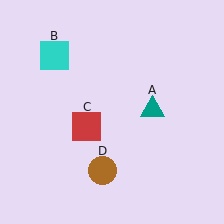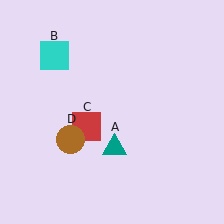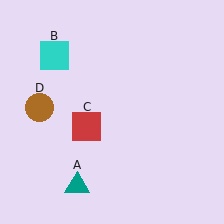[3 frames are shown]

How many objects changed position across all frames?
2 objects changed position: teal triangle (object A), brown circle (object D).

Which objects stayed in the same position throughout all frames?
Cyan square (object B) and red square (object C) remained stationary.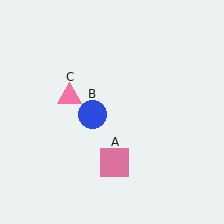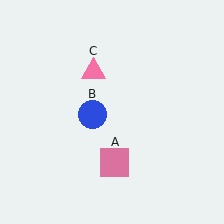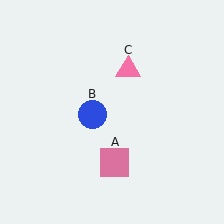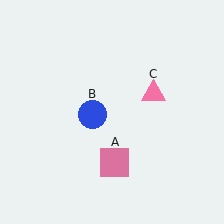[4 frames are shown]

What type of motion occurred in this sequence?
The pink triangle (object C) rotated clockwise around the center of the scene.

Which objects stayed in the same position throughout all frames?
Pink square (object A) and blue circle (object B) remained stationary.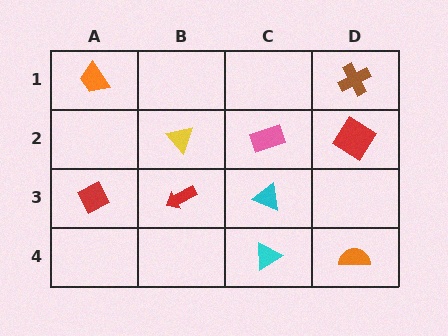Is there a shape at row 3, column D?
No, that cell is empty.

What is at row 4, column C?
A cyan triangle.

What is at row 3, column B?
A red arrow.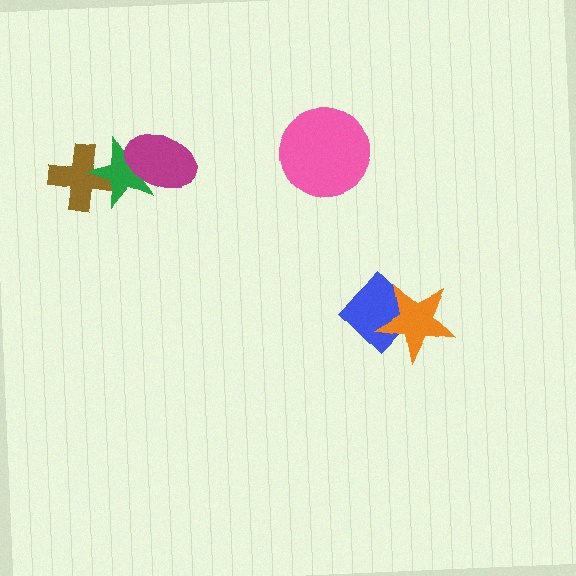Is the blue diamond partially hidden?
Yes, it is partially covered by another shape.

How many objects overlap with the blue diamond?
1 object overlaps with the blue diamond.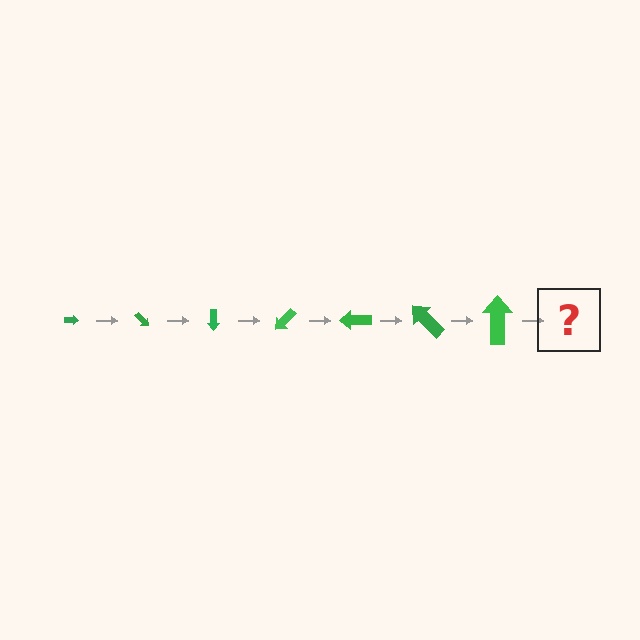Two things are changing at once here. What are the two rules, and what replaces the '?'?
The two rules are that the arrow grows larger each step and it rotates 45 degrees each step. The '?' should be an arrow, larger than the previous one and rotated 315 degrees from the start.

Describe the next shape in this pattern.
It should be an arrow, larger than the previous one and rotated 315 degrees from the start.